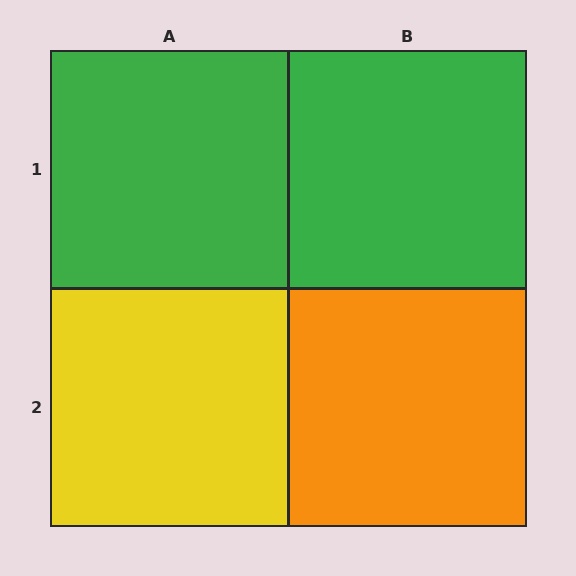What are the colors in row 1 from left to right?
Green, green.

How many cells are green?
2 cells are green.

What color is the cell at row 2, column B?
Orange.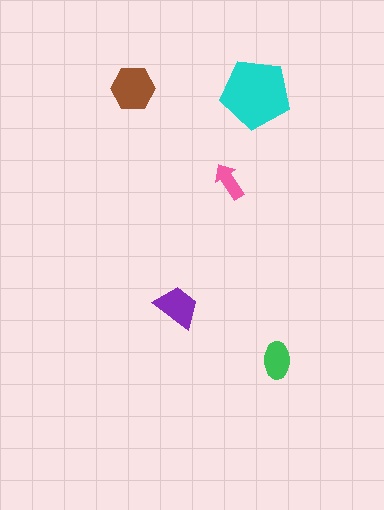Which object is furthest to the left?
The brown hexagon is leftmost.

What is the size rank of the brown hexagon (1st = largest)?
2nd.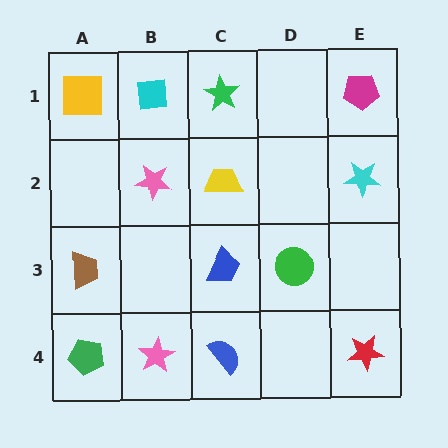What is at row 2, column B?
A pink star.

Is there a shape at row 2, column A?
No, that cell is empty.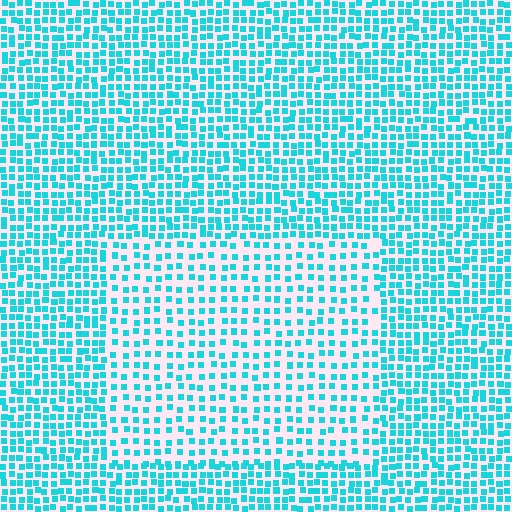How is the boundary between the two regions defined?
The boundary is defined by a change in element density (approximately 1.7x ratio). All elements are the same color, size, and shape.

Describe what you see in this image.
The image contains small cyan elements arranged at two different densities. A rectangle-shaped region is visible where the elements are less densely packed than the surrounding area.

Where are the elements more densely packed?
The elements are more densely packed outside the rectangle boundary.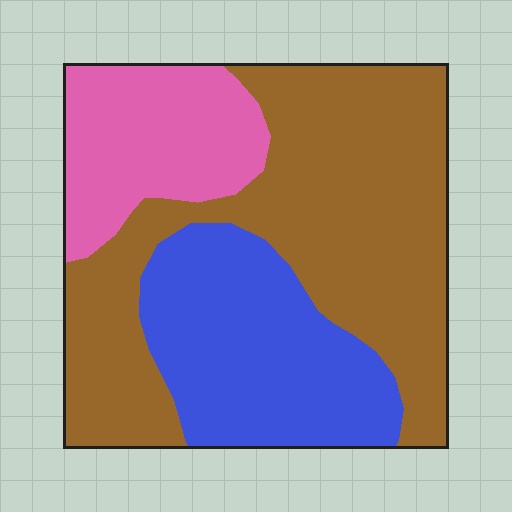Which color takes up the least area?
Pink, at roughly 20%.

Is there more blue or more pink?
Blue.